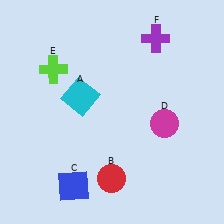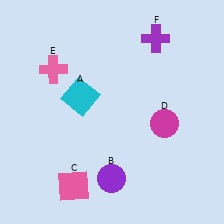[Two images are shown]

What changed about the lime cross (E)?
In Image 1, E is lime. In Image 2, it changed to pink.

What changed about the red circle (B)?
In Image 1, B is red. In Image 2, it changed to purple.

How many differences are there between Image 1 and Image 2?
There are 3 differences between the two images.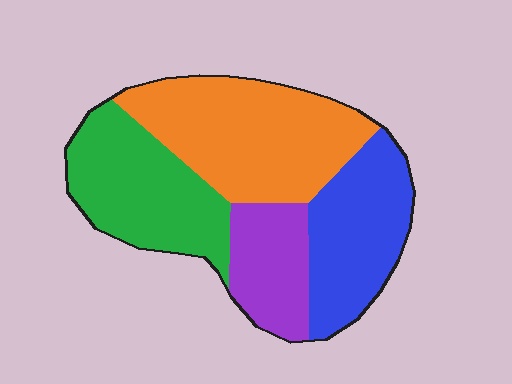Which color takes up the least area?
Purple, at roughly 15%.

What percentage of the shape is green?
Green covers 26% of the shape.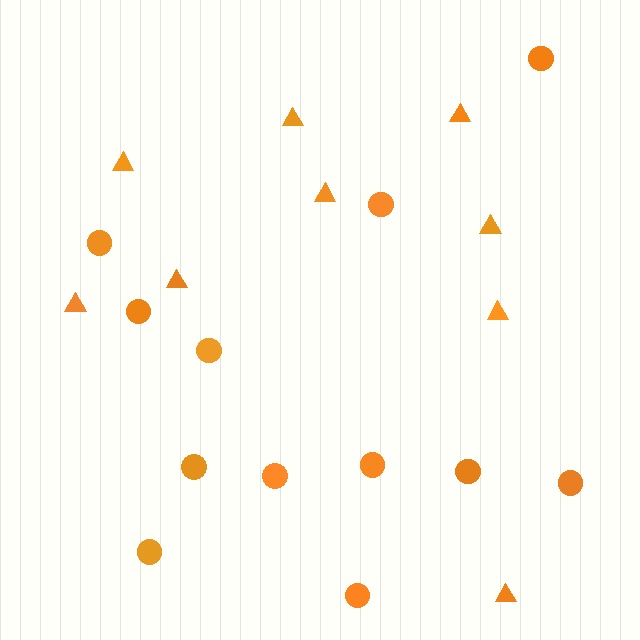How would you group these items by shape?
There are 2 groups: one group of circles (12) and one group of triangles (9).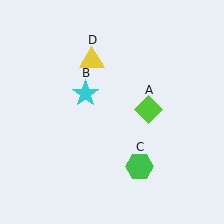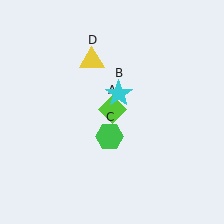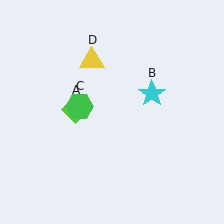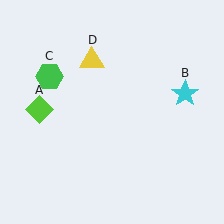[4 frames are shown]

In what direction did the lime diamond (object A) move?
The lime diamond (object A) moved left.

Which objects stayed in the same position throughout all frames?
Yellow triangle (object D) remained stationary.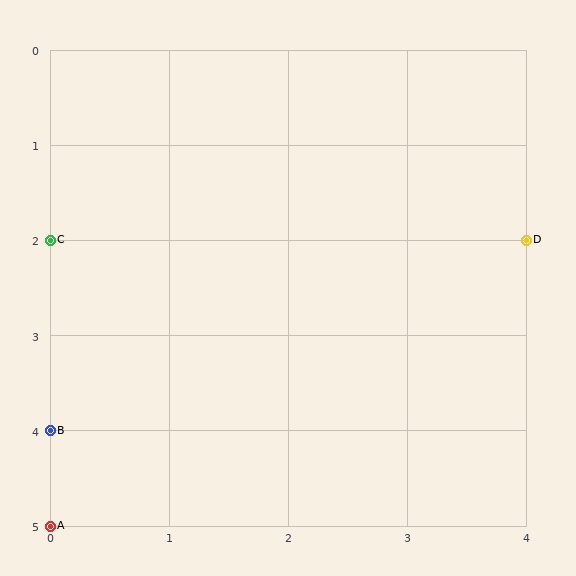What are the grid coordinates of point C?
Point C is at grid coordinates (0, 2).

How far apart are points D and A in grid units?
Points D and A are 4 columns and 3 rows apart (about 5.0 grid units diagonally).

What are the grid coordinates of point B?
Point B is at grid coordinates (0, 4).